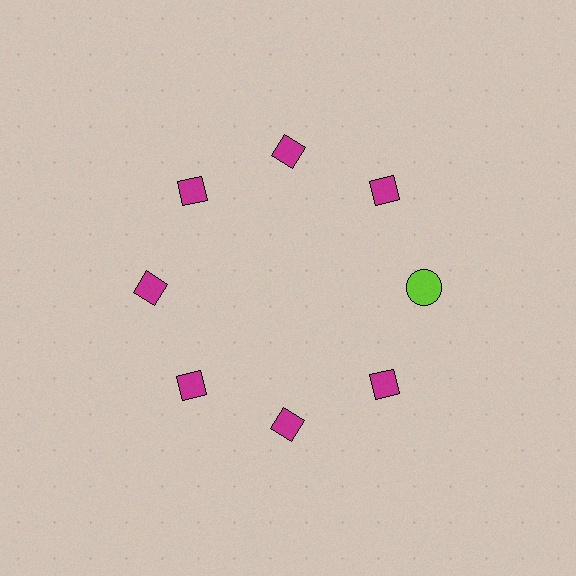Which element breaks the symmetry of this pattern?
The lime circle at roughly the 3 o'clock position breaks the symmetry. All other shapes are magenta diamonds.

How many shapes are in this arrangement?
There are 8 shapes arranged in a ring pattern.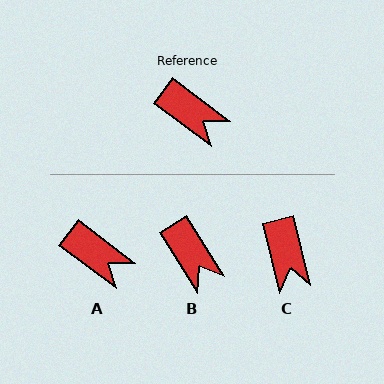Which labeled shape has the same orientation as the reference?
A.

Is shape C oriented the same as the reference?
No, it is off by about 39 degrees.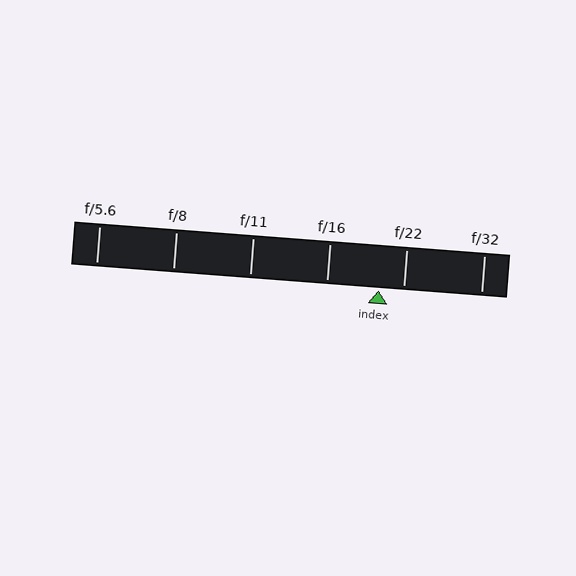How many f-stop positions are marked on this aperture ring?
There are 6 f-stop positions marked.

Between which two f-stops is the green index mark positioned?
The index mark is between f/16 and f/22.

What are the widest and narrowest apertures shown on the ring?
The widest aperture shown is f/5.6 and the narrowest is f/32.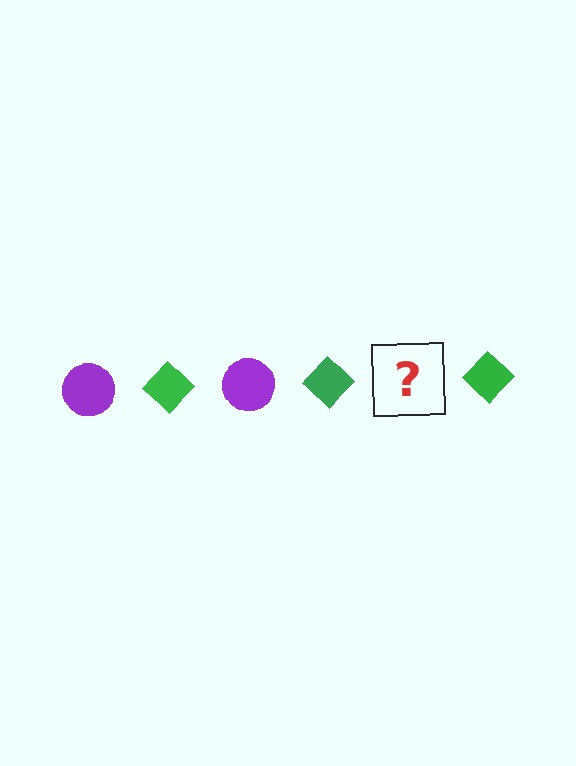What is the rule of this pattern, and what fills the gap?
The rule is that the pattern alternates between purple circle and green diamond. The gap should be filled with a purple circle.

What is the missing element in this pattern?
The missing element is a purple circle.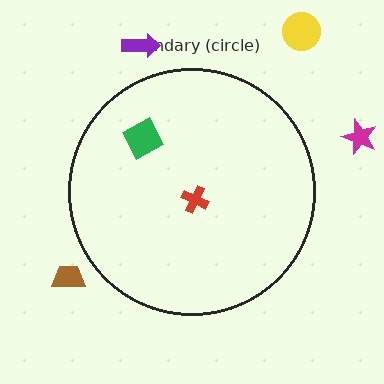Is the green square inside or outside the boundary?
Inside.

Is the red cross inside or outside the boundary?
Inside.